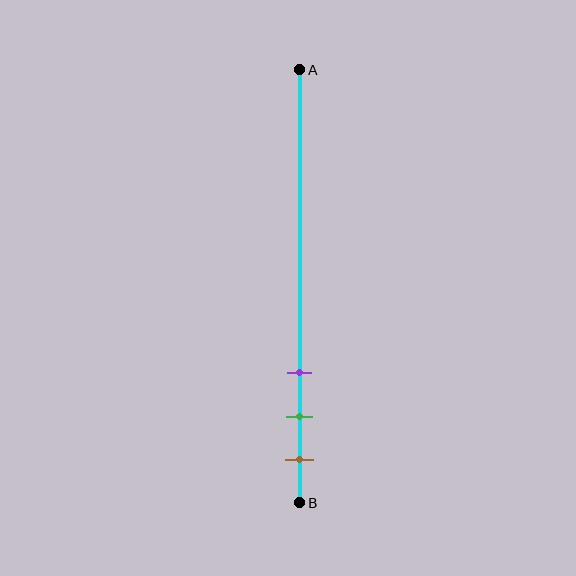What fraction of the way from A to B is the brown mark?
The brown mark is approximately 90% (0.9) of the way from A to B.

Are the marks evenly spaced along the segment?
Yes, the marks are approximately evenly spaced.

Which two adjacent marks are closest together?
The green and brown marks are the closest adjacent pair.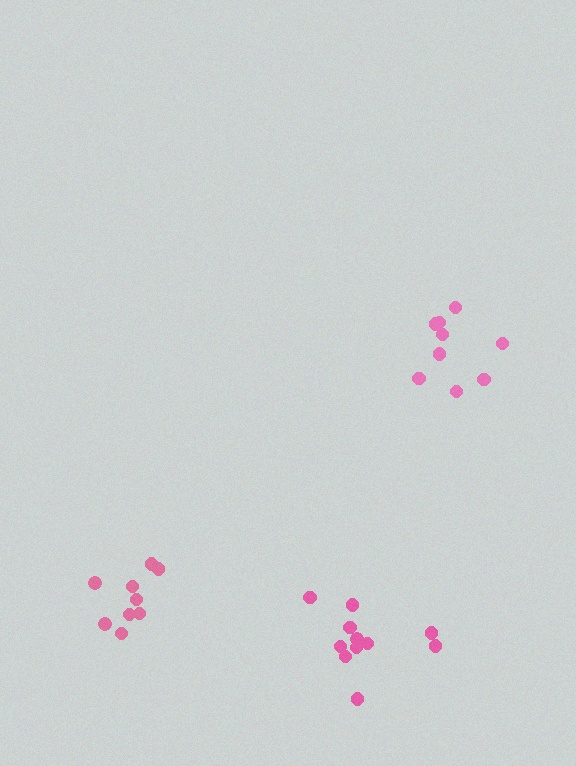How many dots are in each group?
Group 1: 9 dots, Group 2: 11 dots, Group 3: 9 dots (29 total).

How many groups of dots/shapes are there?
There are 3 groups.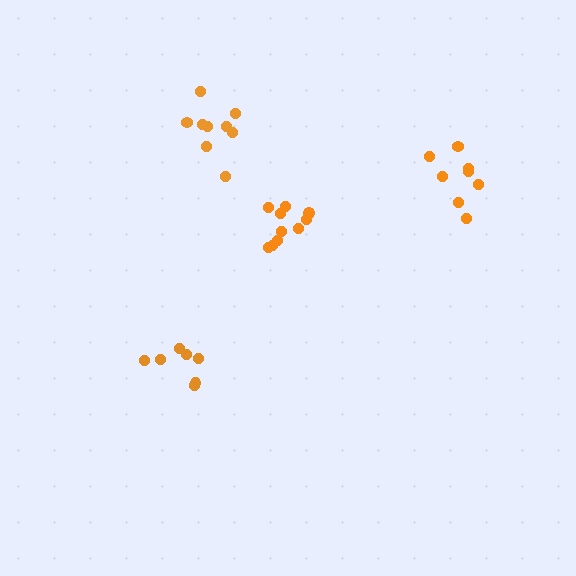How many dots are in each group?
Group 1: 9 dots, Group 2: 7 dots, Group 3: 10 dots, Group 4: 8 dots (34 total).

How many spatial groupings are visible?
There are 4 spatial groupings.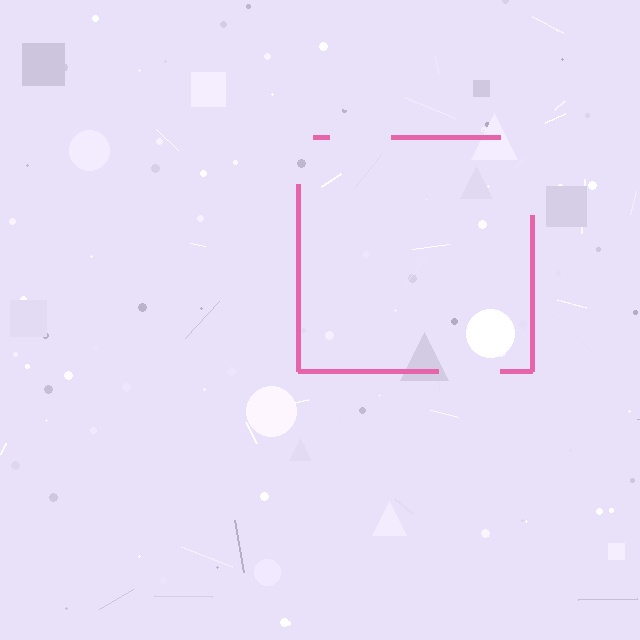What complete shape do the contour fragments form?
The contour fragments form a square.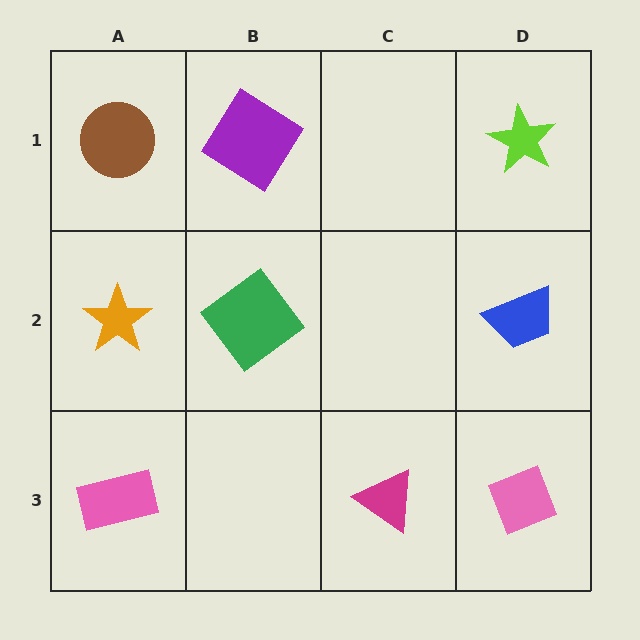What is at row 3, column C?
A magenta triangle.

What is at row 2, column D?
A blue trapezoid.